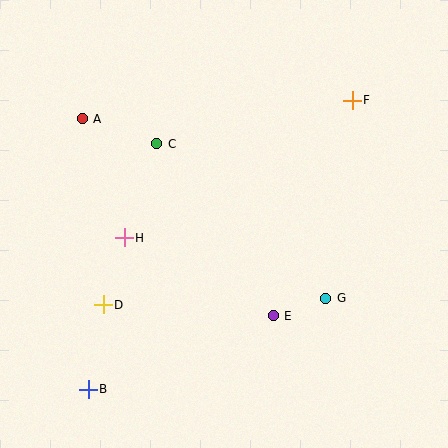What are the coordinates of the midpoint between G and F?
The midpoint between G and F is at (339, 199).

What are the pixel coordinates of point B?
Point B is at (88, 389).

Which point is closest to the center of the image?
Point H at (124, 238) is closest to the center.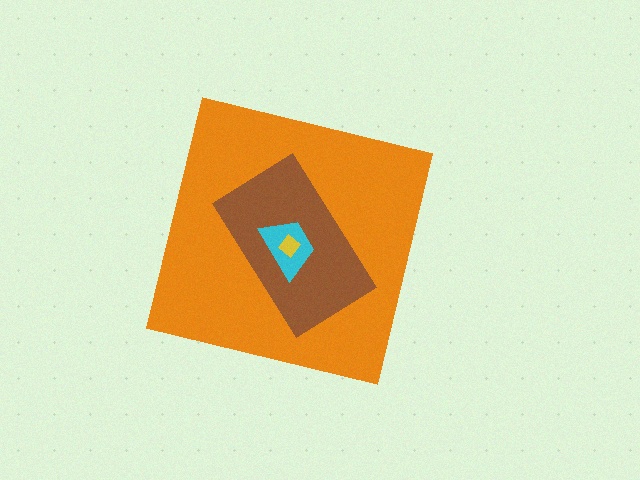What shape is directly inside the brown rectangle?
The cyan trapezoid.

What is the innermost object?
The yellow diamond.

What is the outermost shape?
The orange square.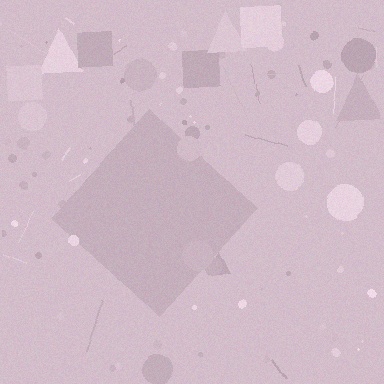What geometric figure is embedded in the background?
A diamond is embedded in the background.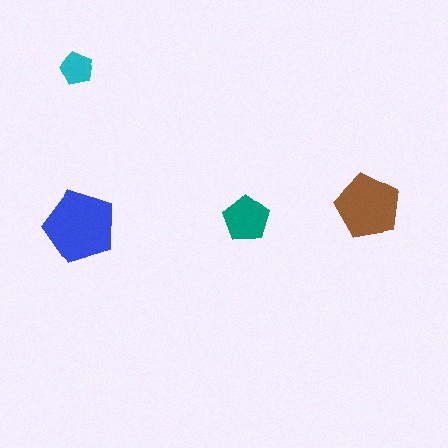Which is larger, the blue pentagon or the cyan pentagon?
The blue one.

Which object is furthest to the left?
The cyan pentagon is leftmost.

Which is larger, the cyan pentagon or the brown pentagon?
The brown one.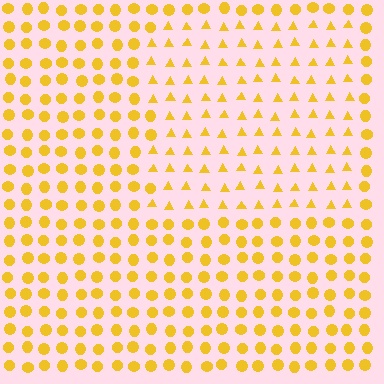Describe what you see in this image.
The image is filled with small yellow elements arranged in a uniform grid. A rectangle-shaped region contains triangles, while the surrounding area contains circles. The boundary is defined purely by the change in element shape.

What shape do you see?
I see a rectangle.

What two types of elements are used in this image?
The image uses triangles inside the rectangle region and circles outside it.